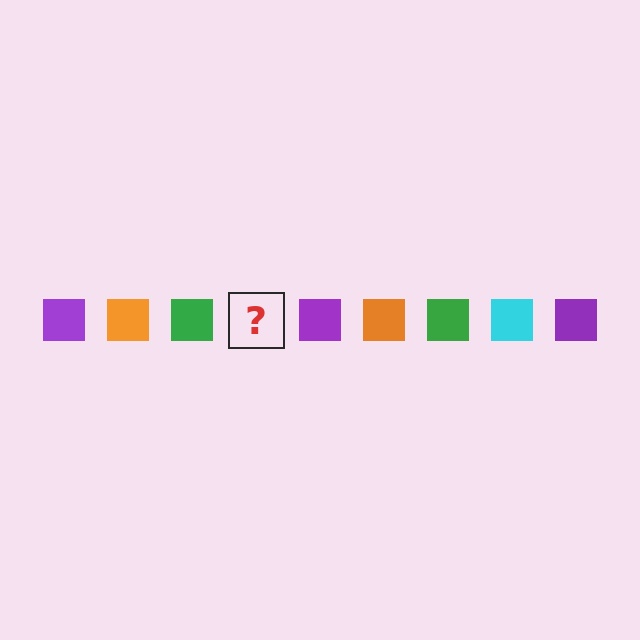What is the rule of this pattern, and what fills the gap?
The rule is that the pattern cycles through purple, orange, green, cyan squares. The gap should be filled with a cyan square.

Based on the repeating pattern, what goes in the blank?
The blank should be a cyan square.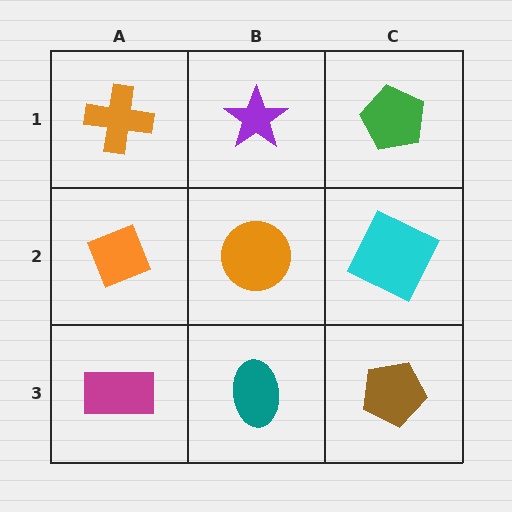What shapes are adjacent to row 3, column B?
An orange circle (row 2, column B), a magenta rectangle (row 3, column A), a brown pentagon (row 3, column C).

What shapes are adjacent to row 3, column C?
A cyan square (row 2, column C), a teal ellipse (row 3, column B).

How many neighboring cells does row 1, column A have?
2.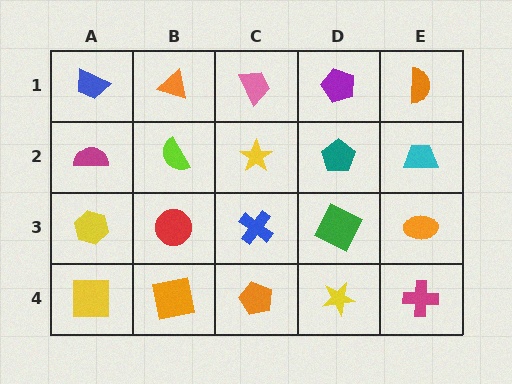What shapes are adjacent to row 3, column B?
A lime semicircle (row 2, column B), an orange square (row 4, column B), a yellow hexagon (row 3, column A), a blue cross (row 3, column C).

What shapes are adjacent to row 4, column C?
A blue cross (row 3, column C), an orange square (row 4, column B), a yellow star (row 4, column D).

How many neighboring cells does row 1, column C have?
3.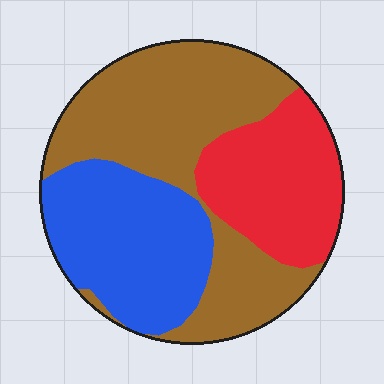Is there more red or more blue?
Blue.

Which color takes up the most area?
Brown, at roughly 45%.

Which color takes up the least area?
Red, at roughly 25%.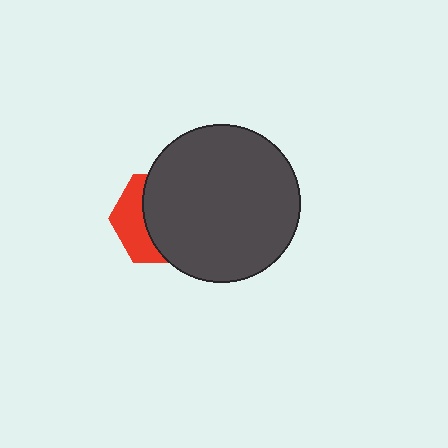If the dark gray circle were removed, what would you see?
You would see the complete red hexagon.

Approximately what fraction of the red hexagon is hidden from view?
Roughly 64% of the red hexagon is hidden behind the dark gray circle.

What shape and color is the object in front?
The object in front is a dark gray circle.